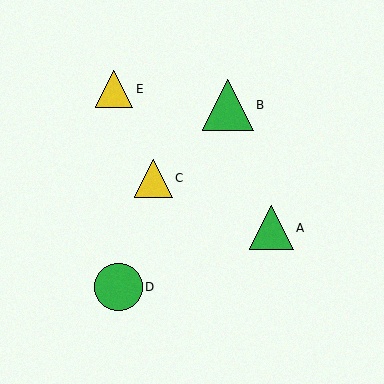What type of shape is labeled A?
Shape A is a green triangle.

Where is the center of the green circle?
The center of the green circle is at (119, 287).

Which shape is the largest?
The green triangle (labeled B) is the largest.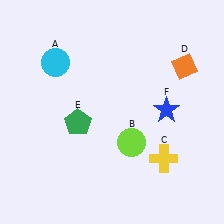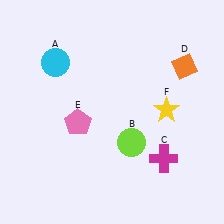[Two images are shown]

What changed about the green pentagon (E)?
In Image 1, E is green. In Image 2, it changed to pink.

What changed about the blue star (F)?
In Image 1, F is blue. In Image 2, it changed to yellow.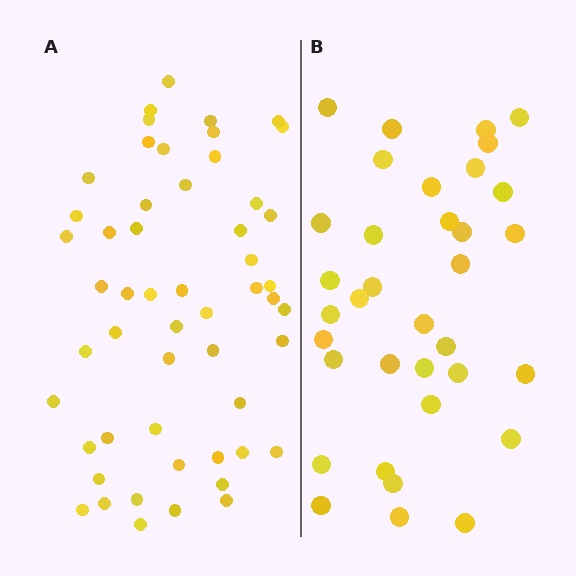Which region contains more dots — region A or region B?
Region A (the left region) has more dots.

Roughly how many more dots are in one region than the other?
Region A has approximately 20 more dots than region B.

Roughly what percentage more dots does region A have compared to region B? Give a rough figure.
About 50% more.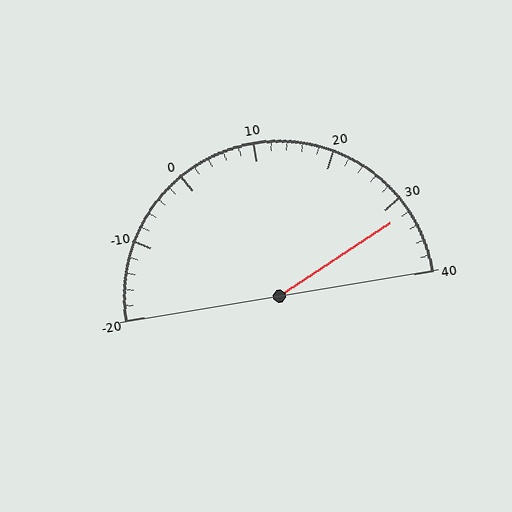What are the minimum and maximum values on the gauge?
The gauge ranges from -20 to 40.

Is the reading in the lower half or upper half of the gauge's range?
The reading is in the upper half of the range (-20 to 40).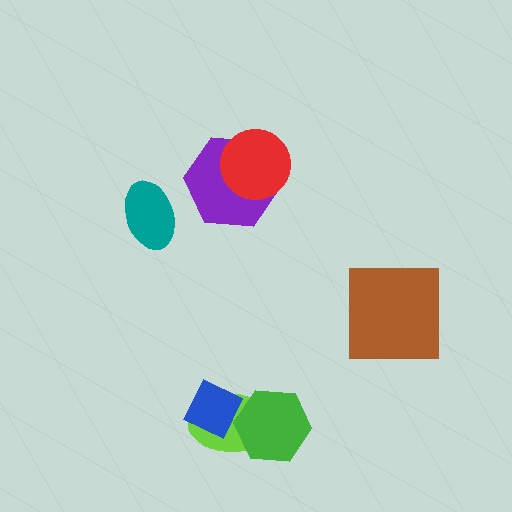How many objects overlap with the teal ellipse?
0 objects overlap with the teal ellipse.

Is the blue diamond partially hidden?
Yes, it is partially covered by another shape.